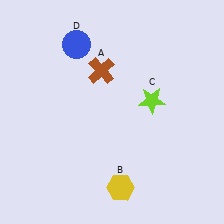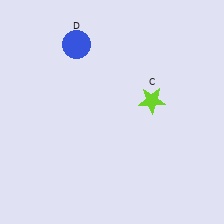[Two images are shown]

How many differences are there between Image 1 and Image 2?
There are 2 differences between the two images.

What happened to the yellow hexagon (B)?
The yellow hexagon (B) was removed in Image 2. It was in the bottom-right area of Image 1.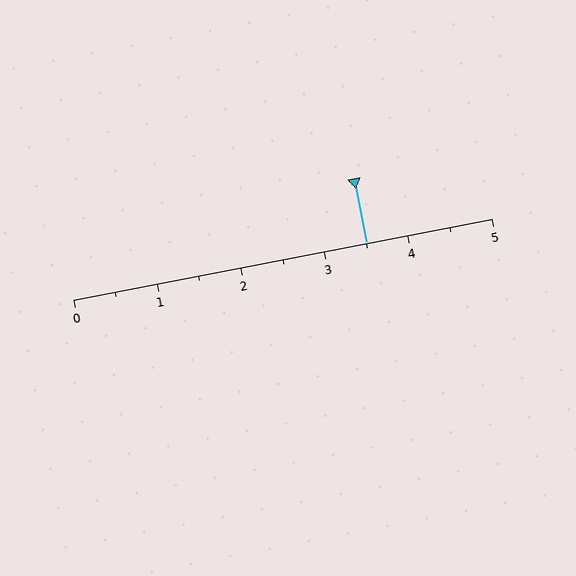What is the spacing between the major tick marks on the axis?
The major ticks are spaced 1 apart.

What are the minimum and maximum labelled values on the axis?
The axis runs from 0 to 5.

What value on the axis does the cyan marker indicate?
The marker indicates approximately 3.5.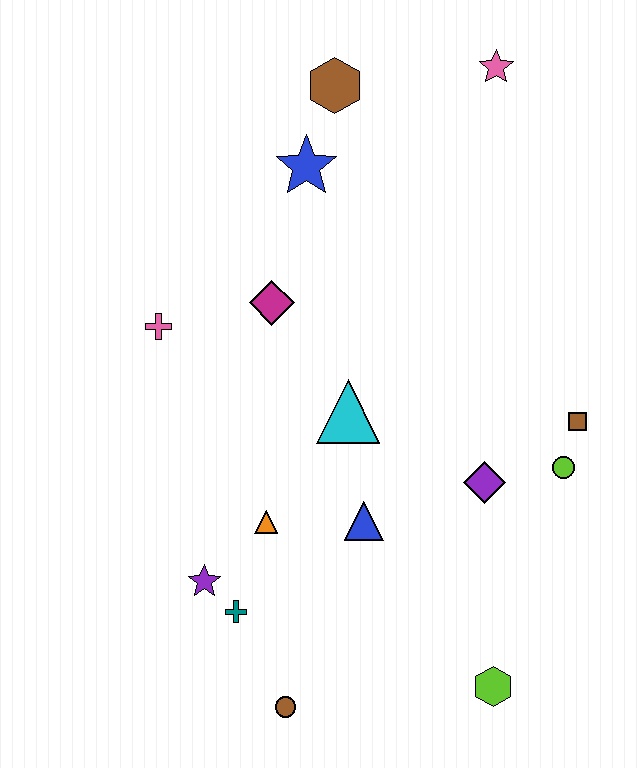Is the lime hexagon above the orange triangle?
No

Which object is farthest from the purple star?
The pink star is farthest from the purple star.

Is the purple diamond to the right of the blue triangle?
Yes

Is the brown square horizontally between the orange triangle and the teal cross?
No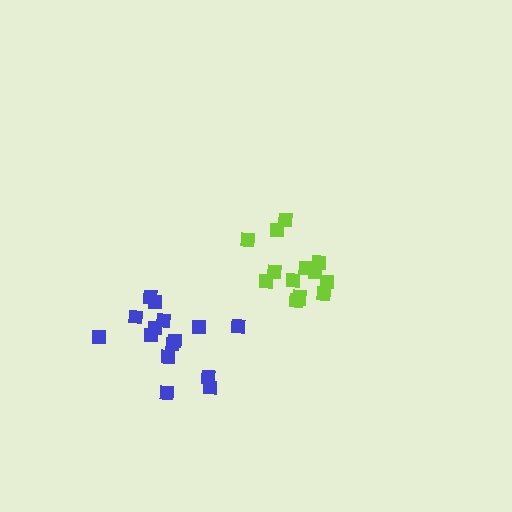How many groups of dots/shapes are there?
There are 2 groups.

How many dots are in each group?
Group 1: 15 dots, Group 2: 14 dots (29 total).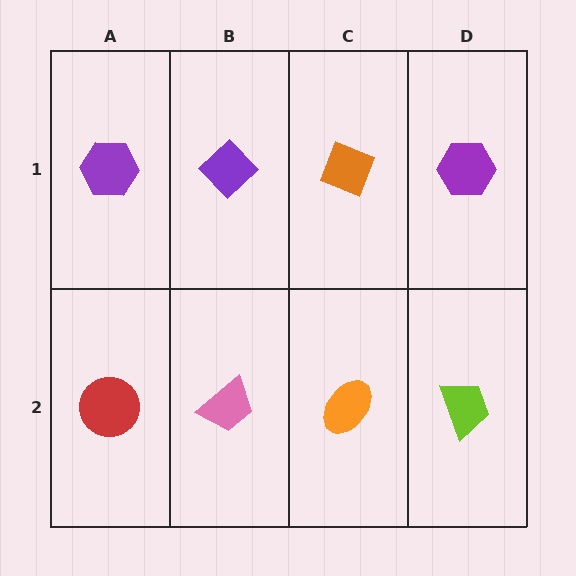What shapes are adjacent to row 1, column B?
A pink trapezoid (row 2, column B), a purple hexagon (row 1, column A), an orange diamond (row 1, column C).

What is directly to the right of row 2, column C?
A lime trapezoid.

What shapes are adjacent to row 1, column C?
An orange ellipse (row 2, column C), a purple diamond (row 1, column B), a purple hexagon (row 1, column D).